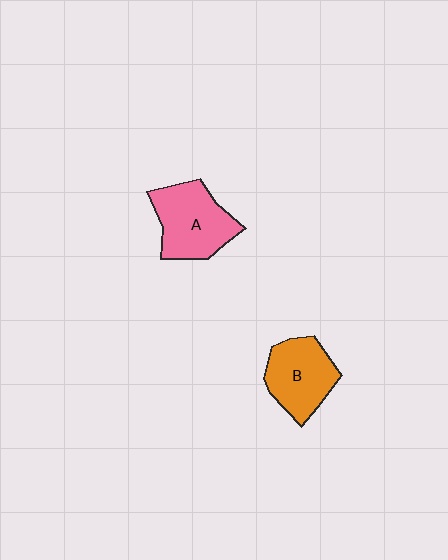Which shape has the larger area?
Shape A (pink).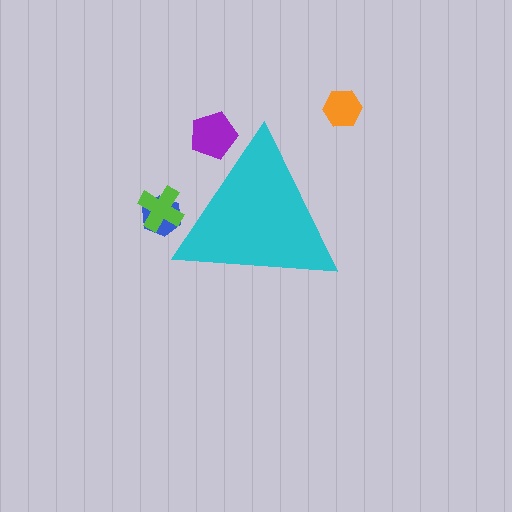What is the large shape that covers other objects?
A cyan triangle.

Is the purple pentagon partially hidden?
Yes, the purple pentagon is partially hidden behind the cyan triangle.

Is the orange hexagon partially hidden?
No, the orange hexagon is fully visible.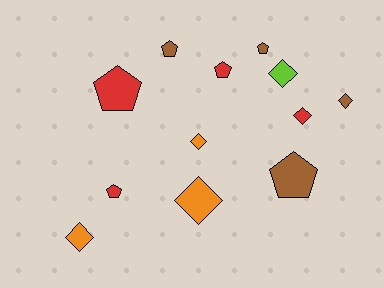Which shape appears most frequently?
Diamond, with 6 objects.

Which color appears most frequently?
Red, with 4 objects.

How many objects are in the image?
There are 12 objects.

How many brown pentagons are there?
There are 3 brown pentagons.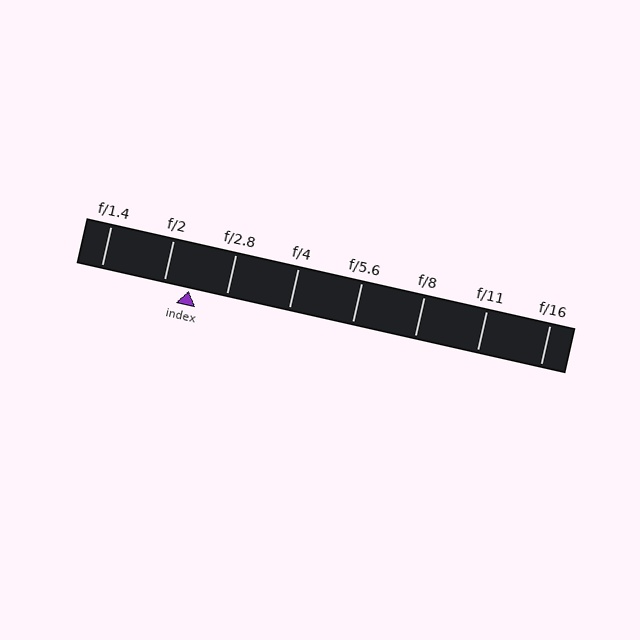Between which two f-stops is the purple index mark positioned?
The index mark is between f/2 and f/2.8.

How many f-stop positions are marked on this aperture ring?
There are 8 f-stop positions marked.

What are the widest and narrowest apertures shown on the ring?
The widest aperture shown is f/1.4 and the narrowest is f/16.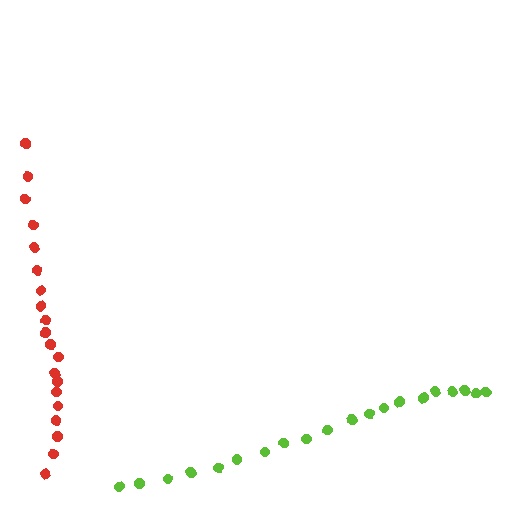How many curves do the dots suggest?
There are 2 distinct paths.